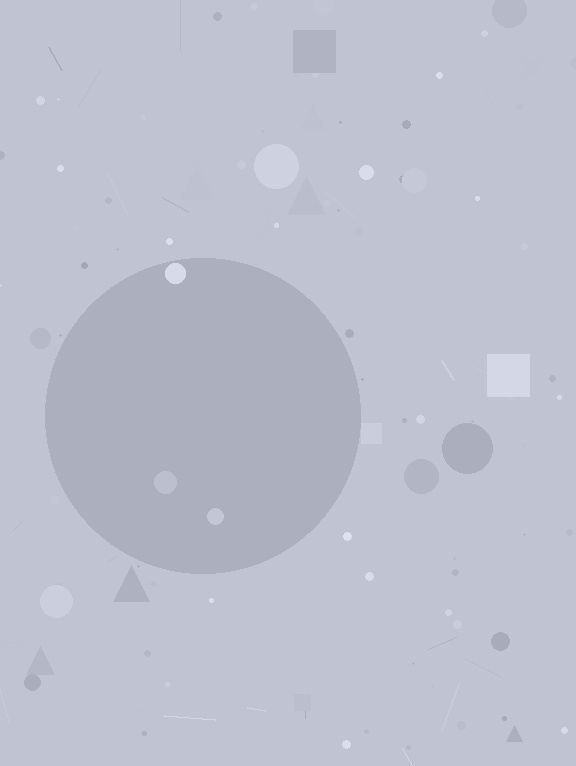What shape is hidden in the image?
A circle is hidden in the image.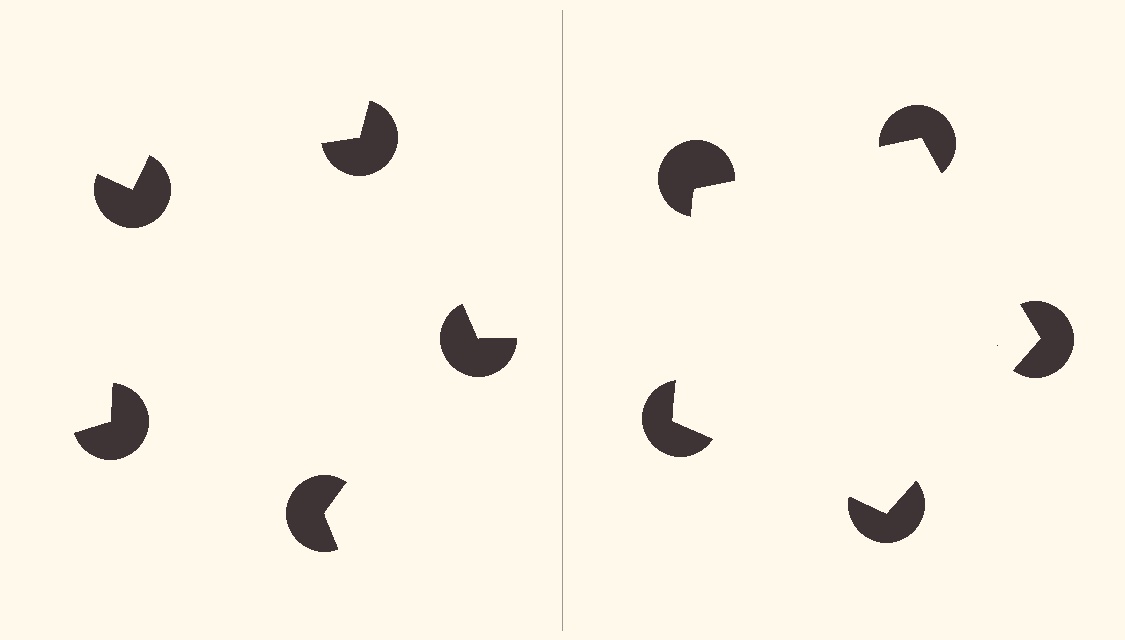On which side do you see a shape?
An illusory pentagon appears on the right side. On the left side the wedge cuts are rotated, so no coherent shape forms.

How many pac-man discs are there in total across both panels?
10 — 5 on each side.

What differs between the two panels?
The pac-man discs are positioned identically on both sides; only the wedge orientations differ. On the right they align to a pentagon; on the left they are misaligned.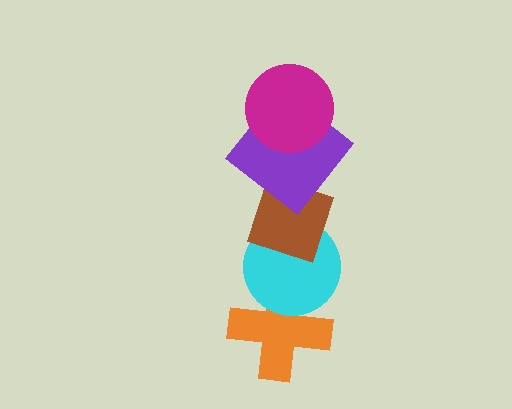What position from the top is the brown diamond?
The brown diamond is 3rd from the top.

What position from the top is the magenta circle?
The magenta circle is 1st from the top.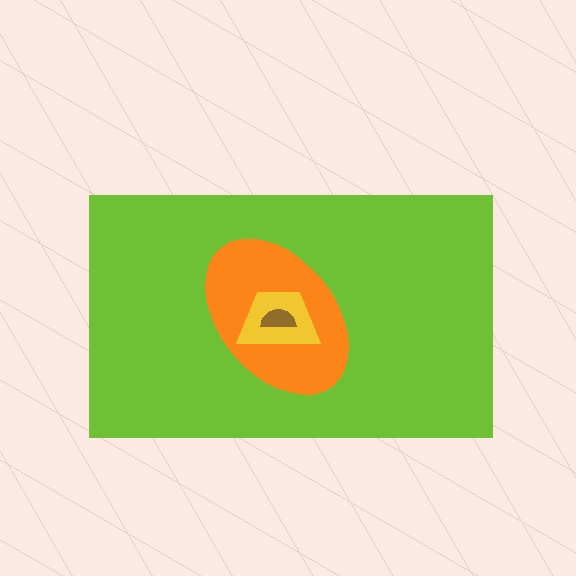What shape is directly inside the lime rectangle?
The orange ellipse.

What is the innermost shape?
The brown semicircle.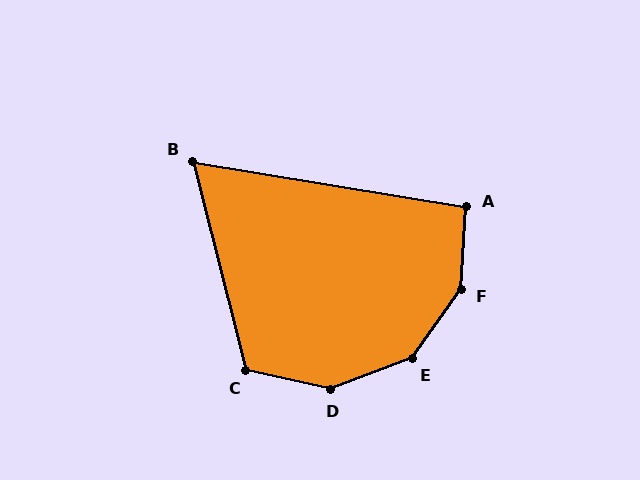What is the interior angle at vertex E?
Approximately 147 degrees (obtuse).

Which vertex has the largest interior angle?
F, at approximately 148 degrees.